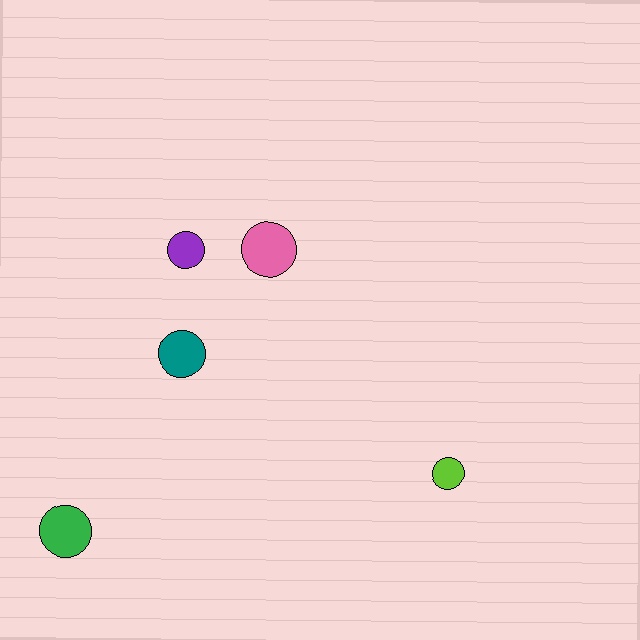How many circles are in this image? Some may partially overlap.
There are 5 circles.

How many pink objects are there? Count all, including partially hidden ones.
There is 1 pink object.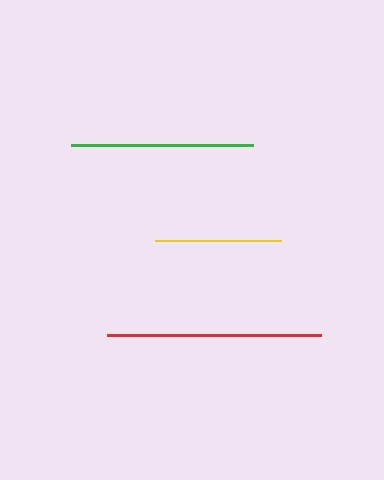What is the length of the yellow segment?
The yellow segment is approximately 126 pixels long.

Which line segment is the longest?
The red line is the longest at approximately 214 pixels.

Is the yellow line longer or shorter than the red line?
The red line is longer than the yellow line.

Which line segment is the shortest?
The yellow line is the shortest at approximately 126 pixels.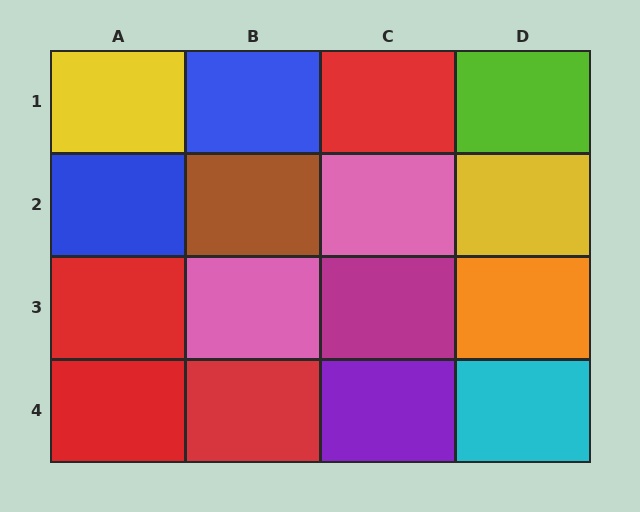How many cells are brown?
1 cell is brown.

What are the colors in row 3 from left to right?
Red, pink, magenta, orange.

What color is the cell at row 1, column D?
Lime.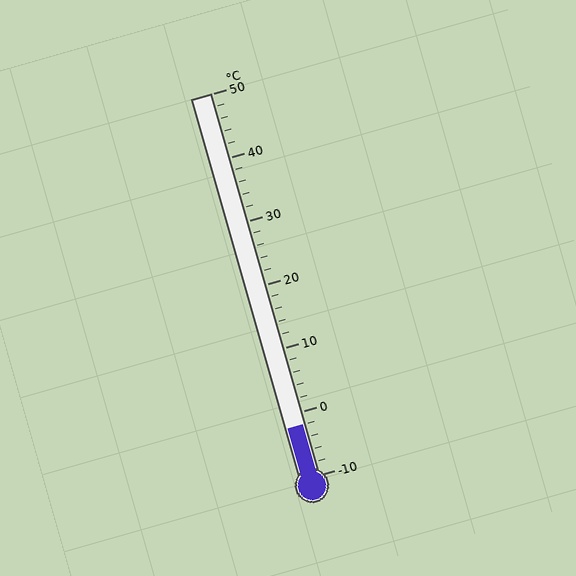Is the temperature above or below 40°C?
The temperature is below 40°C.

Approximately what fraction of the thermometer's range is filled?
The thermometer is filled to approximately 15% of its range.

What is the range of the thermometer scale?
The thermometer scale ranges from -10°C to 50°C.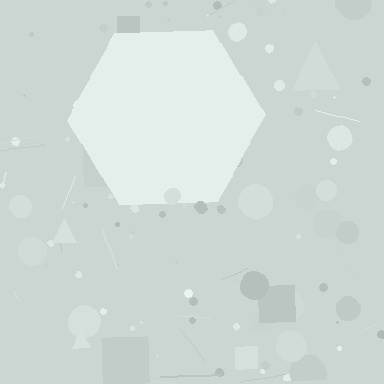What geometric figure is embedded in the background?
A hexagon is embedded in the background.